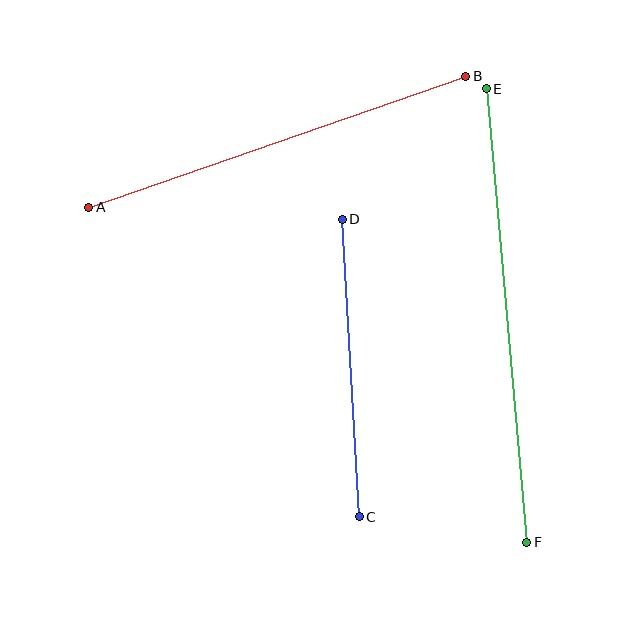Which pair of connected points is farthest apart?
Points E and F are farthest apart.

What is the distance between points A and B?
The distance is approximately 399 pixels.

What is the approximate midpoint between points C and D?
The midpoint is at approximately (351, 368) pixels.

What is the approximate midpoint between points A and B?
The midpoint is at approximately (277, 142) pixels.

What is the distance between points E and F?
The distance is approximately 455 pixels.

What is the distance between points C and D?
The distance is approximately 298 pixels.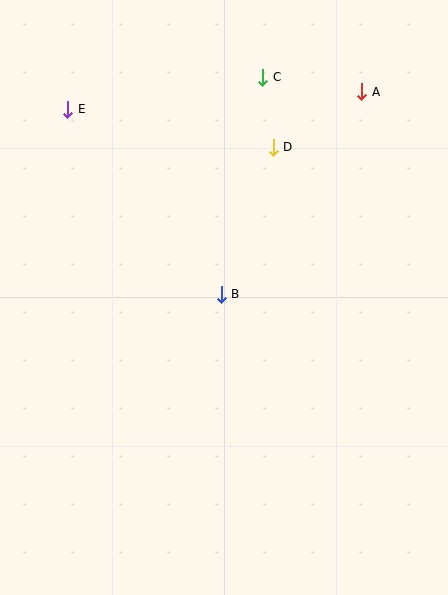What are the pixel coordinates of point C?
Point C is at (263, 77).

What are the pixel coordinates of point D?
Point D is at (273, 147).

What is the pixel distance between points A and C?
The distance between A and C is 100 pixels.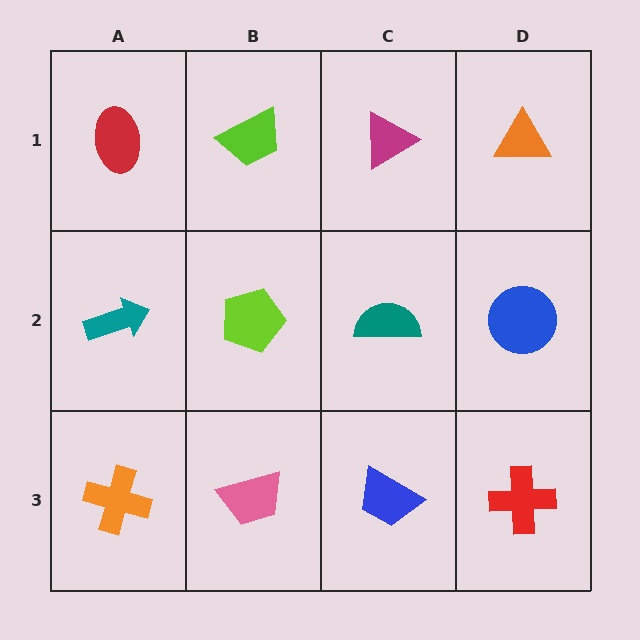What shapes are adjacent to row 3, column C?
A teal semicircle (row 2, column C), a pink trapezoid (row 3, column B), a red cross (row 3, column D).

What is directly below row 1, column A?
A teal arrow.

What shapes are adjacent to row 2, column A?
A red ellipse (row 1, column A), an orange cross (row 3, column A), a lime pentagon (row 2, column B).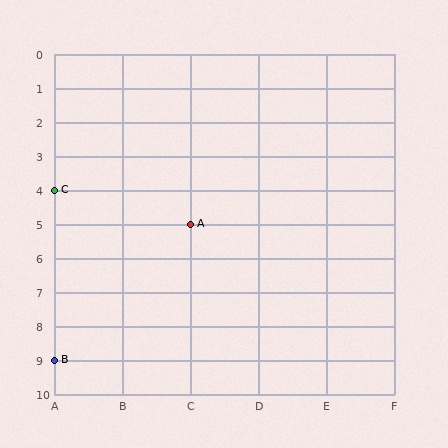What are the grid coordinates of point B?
Point B is at grid coordinates (A, 9).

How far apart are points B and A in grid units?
Points B and A are 2 columns and 4 rows apart (about 4.5 grid units diagonally).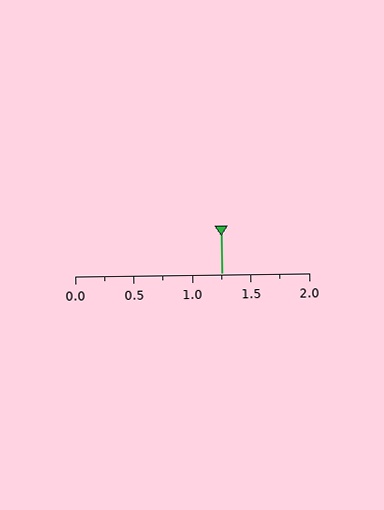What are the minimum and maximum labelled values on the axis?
The axis runs from 0.0 to 2.0.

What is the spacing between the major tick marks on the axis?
The major ticks are spaced 0.5 apart.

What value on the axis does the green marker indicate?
The marker indicates approximately 1.25.